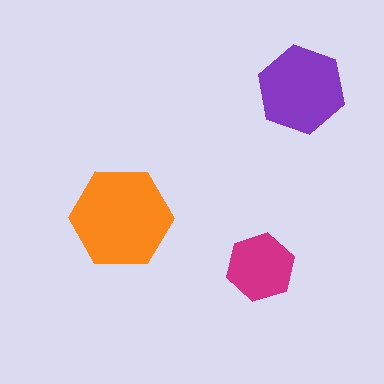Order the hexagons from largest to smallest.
the orange one, the purple one, the magenta one.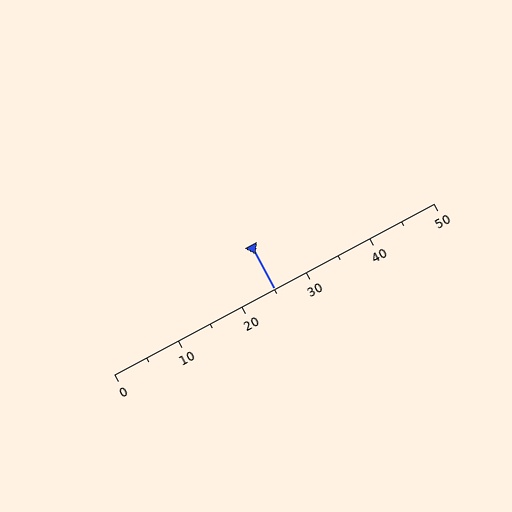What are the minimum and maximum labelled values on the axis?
The axis runs from 0 to 50.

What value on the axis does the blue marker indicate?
The marker indicates approximately 25.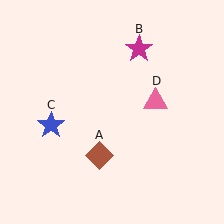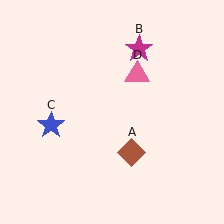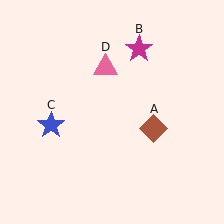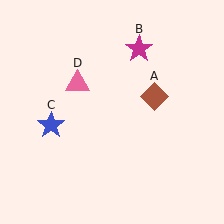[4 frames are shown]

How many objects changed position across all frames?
2 objects changed position: brown diamond (object A), pink triangle (object D).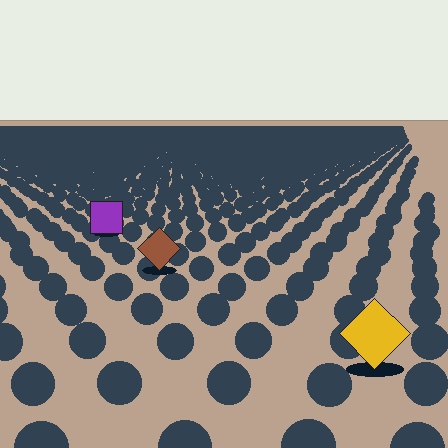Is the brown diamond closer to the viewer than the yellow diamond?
No. The yellow diamond is closer — you can tell from the texture gradient: the ground texture is coarser near it.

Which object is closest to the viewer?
The yellow diamond is closest. The texture marks near it are larger and more spread out.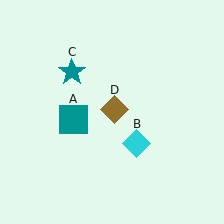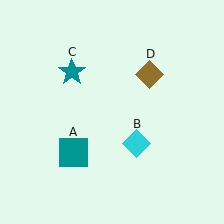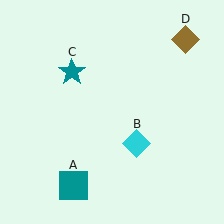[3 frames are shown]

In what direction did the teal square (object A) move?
The teal square (object A) moved down.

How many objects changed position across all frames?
2 objects changed position: teal square (object A), brown diamond (object D).